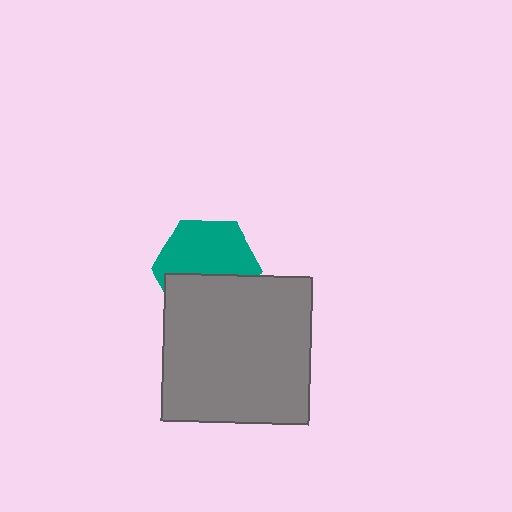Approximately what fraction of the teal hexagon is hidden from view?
Roughly 42% of the teal hexagon is hidden behind the gray square.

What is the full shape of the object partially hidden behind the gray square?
The partially hidden object is a teal hexagon.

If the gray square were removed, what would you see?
You would see the complete teal hexagon.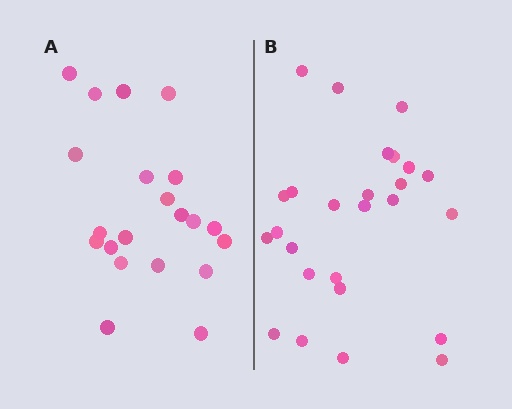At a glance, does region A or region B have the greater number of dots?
Region B (the right region) has more dots.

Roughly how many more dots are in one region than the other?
Region B has about 5 more dots than region A.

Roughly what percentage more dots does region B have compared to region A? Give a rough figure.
About 25% more.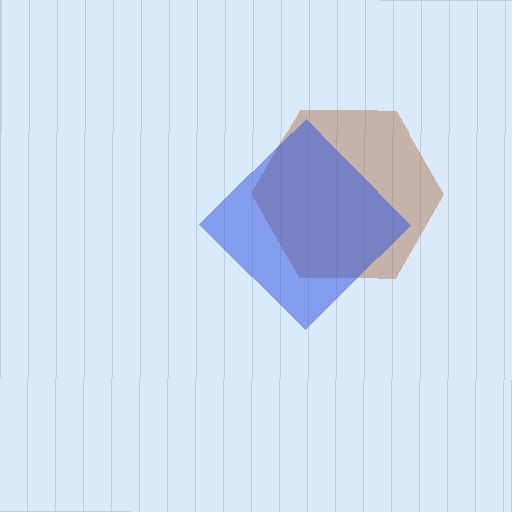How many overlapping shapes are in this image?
There are 2 overlapping shapes in the image.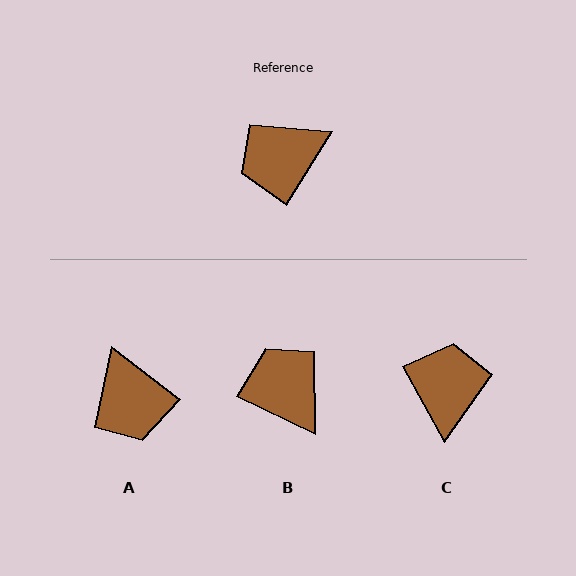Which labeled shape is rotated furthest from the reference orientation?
C, about 119 degrees away.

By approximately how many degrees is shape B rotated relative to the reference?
Approximately 84 degrees clockwise.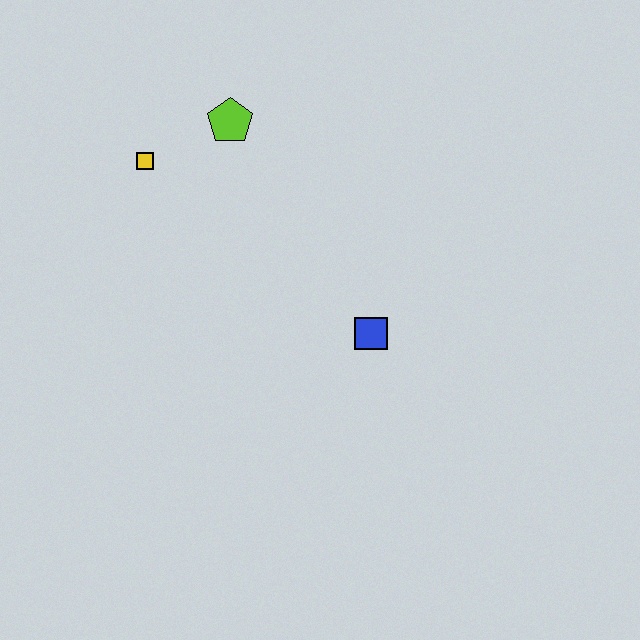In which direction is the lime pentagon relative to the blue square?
The lime pentagon is above the blue square.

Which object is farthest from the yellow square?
The blue square is farthest from the yellow square.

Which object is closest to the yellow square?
The lime pentagon is closest to the yellow square.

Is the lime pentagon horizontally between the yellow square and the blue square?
Yes